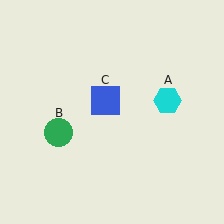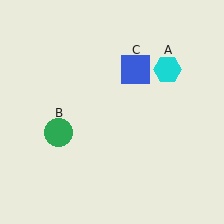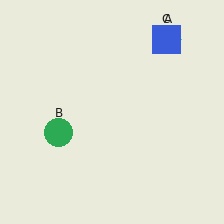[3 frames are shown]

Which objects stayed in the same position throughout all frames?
Green circle (object B) remained stationary.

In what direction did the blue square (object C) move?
The blue square (object C) moved up and to the right.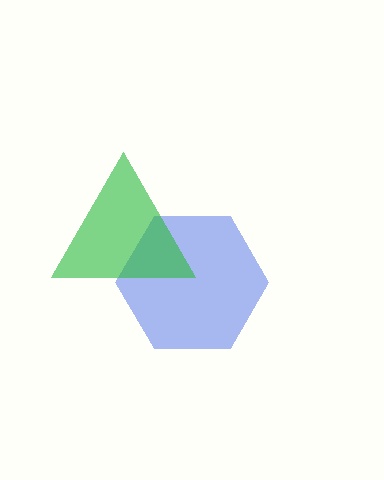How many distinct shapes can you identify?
There are 2 distinct shapes: a blue hexagon, a green triangle.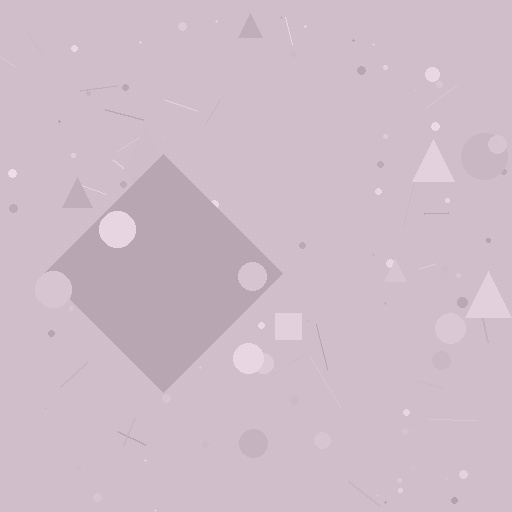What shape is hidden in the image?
A diamond is hidden in the image.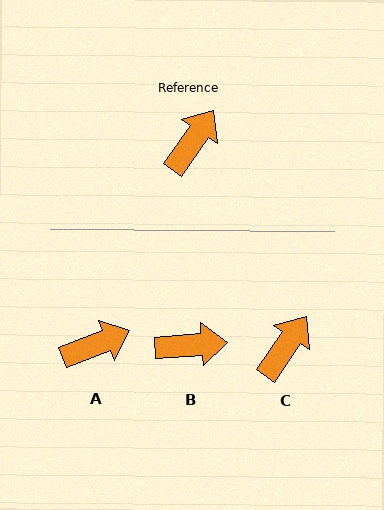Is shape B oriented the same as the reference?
No, it is off by about 51 degrees.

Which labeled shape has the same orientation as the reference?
C.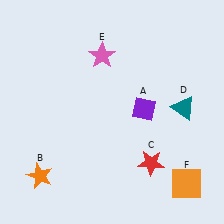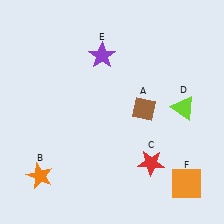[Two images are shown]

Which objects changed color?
A changed from purple to brown. D changed from teal to lime. E changed from pink to purple.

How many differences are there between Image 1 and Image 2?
There are 3 differences between the two images.